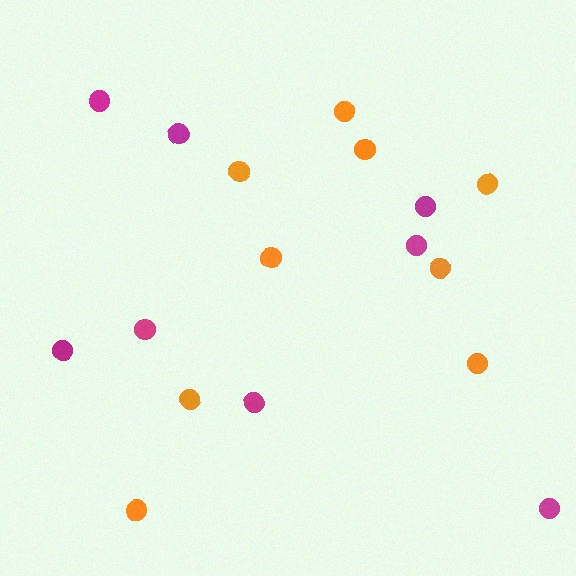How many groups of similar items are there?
There are 2 groups: one group of orange circles (9) and one group of magenta circles (8).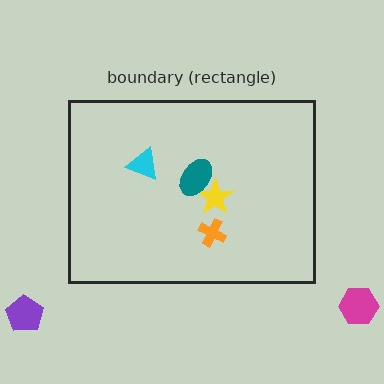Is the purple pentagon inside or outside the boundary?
Outside.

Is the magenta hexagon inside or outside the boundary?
Outside.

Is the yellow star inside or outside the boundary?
Inside.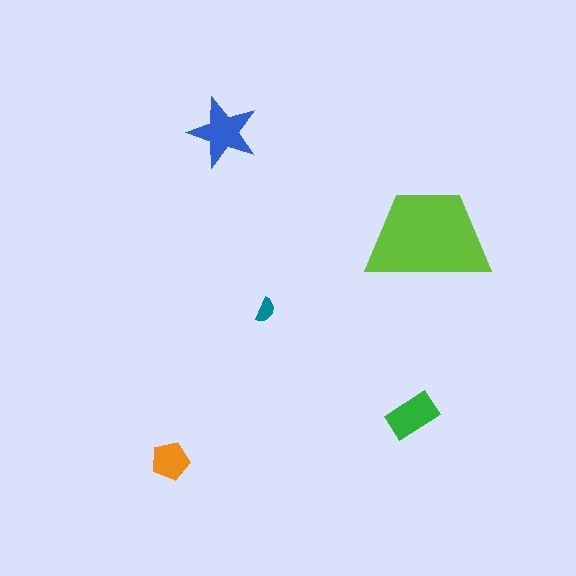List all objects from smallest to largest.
The teal semicircle, the orange pentagon, the green rectangle, the blue star, the lime trapezoid.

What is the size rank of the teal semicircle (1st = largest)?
5th.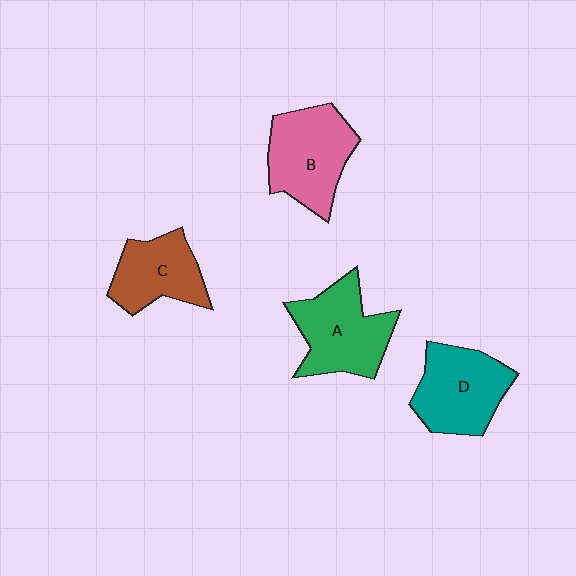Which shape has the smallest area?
Shape C (brown).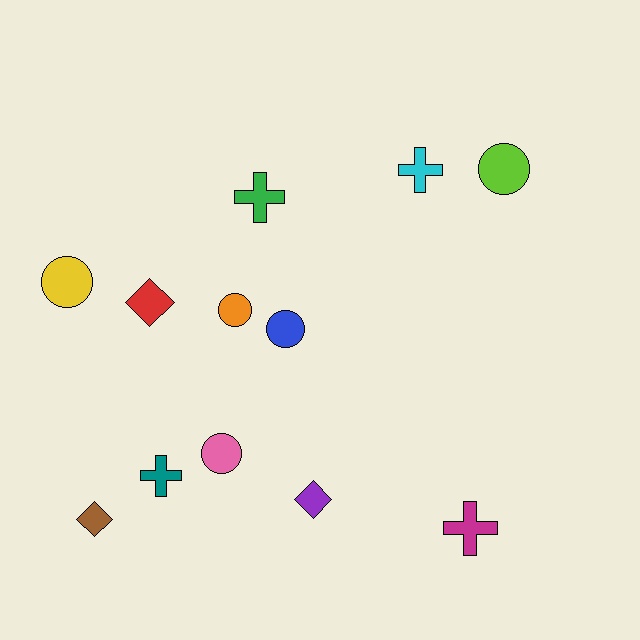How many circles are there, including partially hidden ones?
There are 5 circles.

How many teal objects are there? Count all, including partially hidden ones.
There is 1 teal object.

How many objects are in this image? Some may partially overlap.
There are 12 objects.